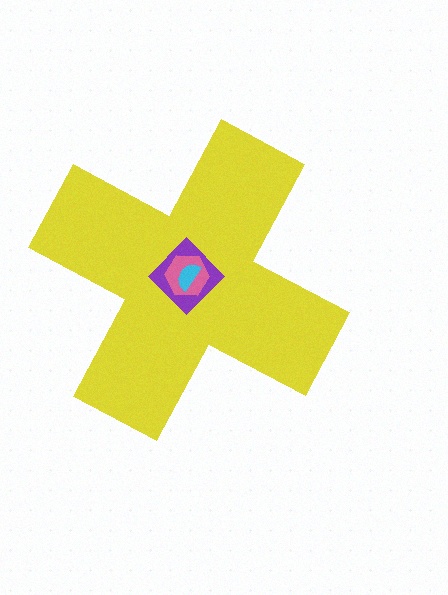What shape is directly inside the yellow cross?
The purple diamond.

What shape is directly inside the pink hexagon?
The cyan semicircle.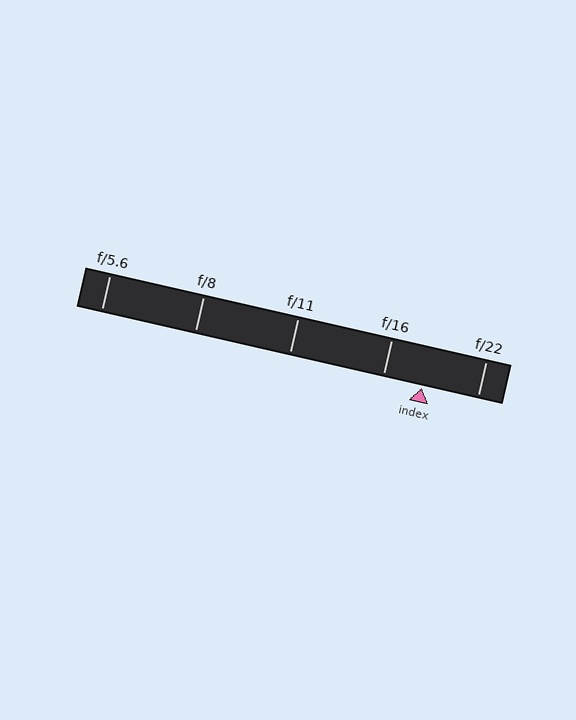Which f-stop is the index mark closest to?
The index mark is closest to f/16.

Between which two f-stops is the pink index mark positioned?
The index mark is between f/16 and f/22.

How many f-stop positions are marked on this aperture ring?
There are 5 f-stop positions marked.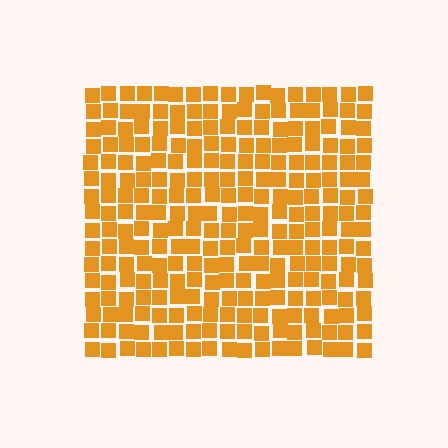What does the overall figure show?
The overall figure shows a square.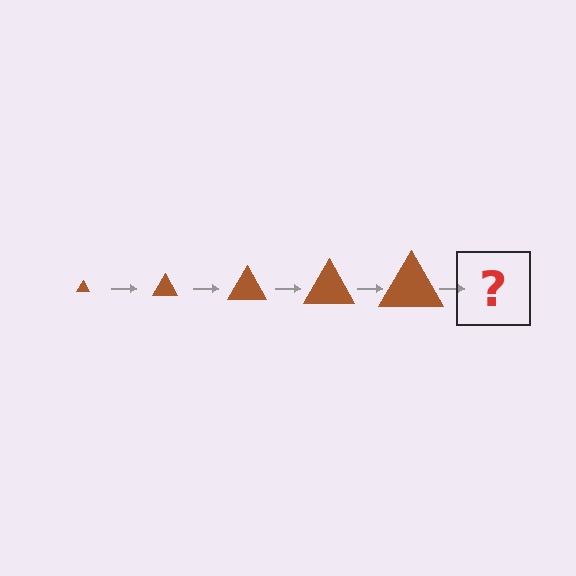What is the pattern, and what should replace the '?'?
The pattern is that the triangle gets progressively larger each step. The '?' should be a brown triangle, larger than the previous one.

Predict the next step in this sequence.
The next step is a brown triangle, larger than the previous one.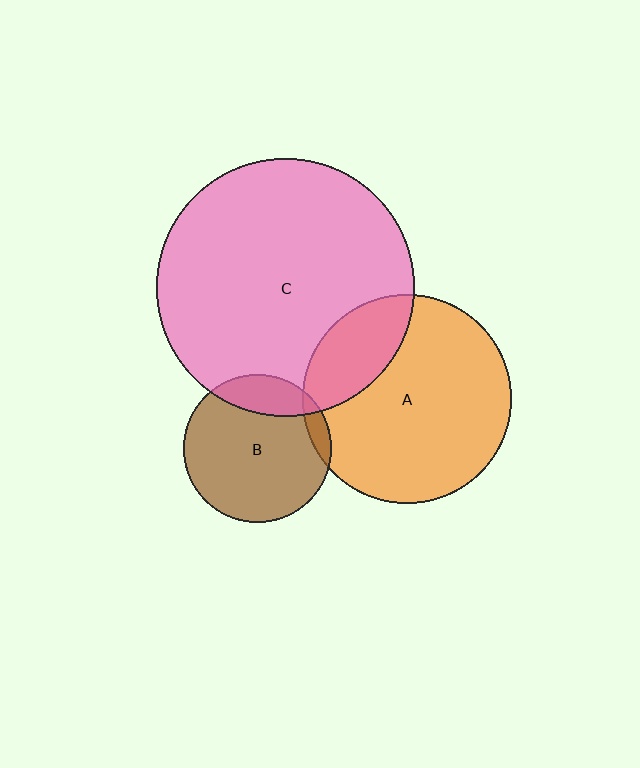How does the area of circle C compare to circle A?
Approximately 1.5 times.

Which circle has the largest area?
Circle C (pink).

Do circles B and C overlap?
Yes.